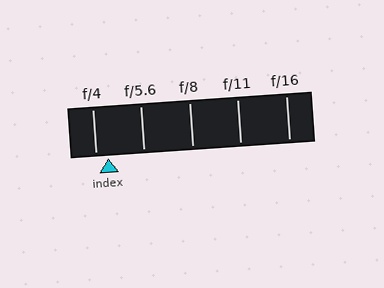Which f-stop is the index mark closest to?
The index mark is closest to f/4.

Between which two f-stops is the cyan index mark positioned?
The index mark is between f/4 and f/5.6.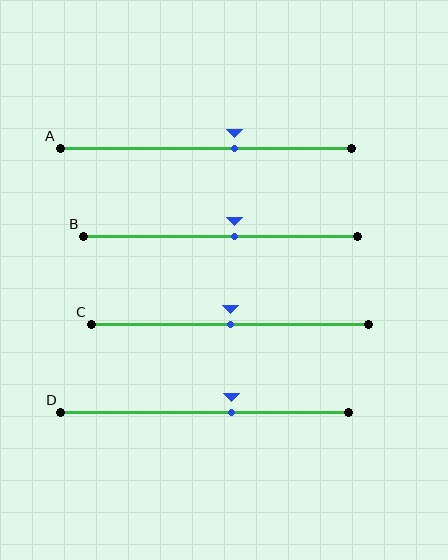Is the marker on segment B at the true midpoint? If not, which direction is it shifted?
No, the marker on segment B is shifted to the right by about 5% of the segment length.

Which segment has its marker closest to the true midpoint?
Segment C has its marker closest to the true midpoint.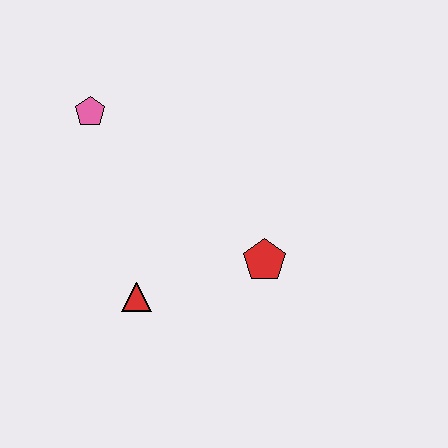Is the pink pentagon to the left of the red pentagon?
Yes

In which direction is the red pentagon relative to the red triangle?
The red pentagon is to the right of the red triangle.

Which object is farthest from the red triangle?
The pink pentagon is farthest from the red triangle.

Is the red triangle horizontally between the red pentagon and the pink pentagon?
Yes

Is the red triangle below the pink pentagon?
Yes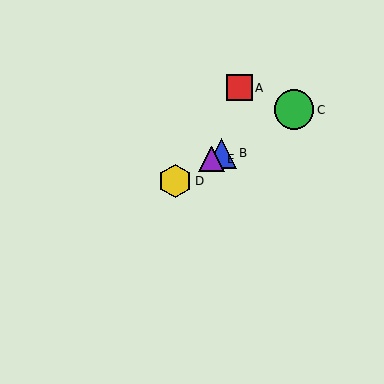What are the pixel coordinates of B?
Object B is at (221, 153).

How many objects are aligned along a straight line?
4 objects (B, C, D, E) are aligned along a straight line.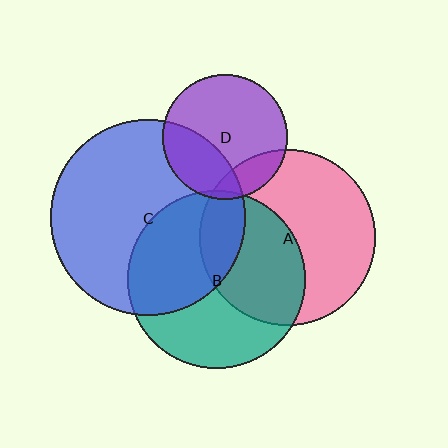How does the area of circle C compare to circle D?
Approximately 2.5 times.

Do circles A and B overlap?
Yes.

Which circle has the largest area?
Circle C (blue).